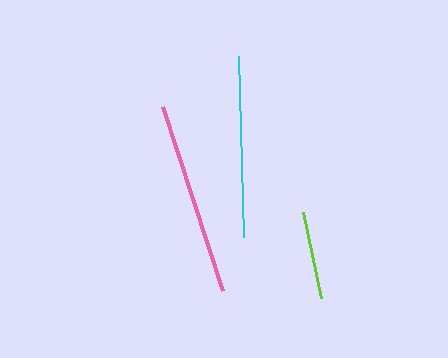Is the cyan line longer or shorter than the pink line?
The pink line is longer than the cyan line.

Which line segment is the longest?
The pink line is the longest at approximately 193 pixels.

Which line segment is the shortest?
The lime line is the shortest at approximately 88 pixels.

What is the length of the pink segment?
The pink segment is approximately 193 pixels long.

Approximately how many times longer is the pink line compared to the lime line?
The pink line is approximately 2.2 times the length of the lime line.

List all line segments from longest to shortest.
From longest to shortest: pink, cyan, lime.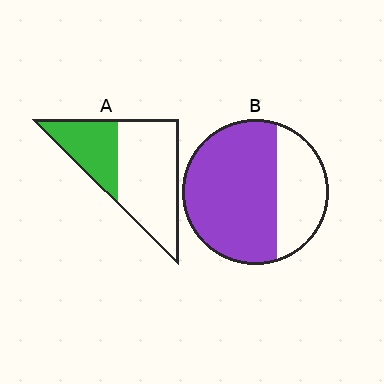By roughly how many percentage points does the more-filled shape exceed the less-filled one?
By roughly 35 percentage points (B over A).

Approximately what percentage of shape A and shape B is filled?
A is approximately 35% and B is approximately 70%.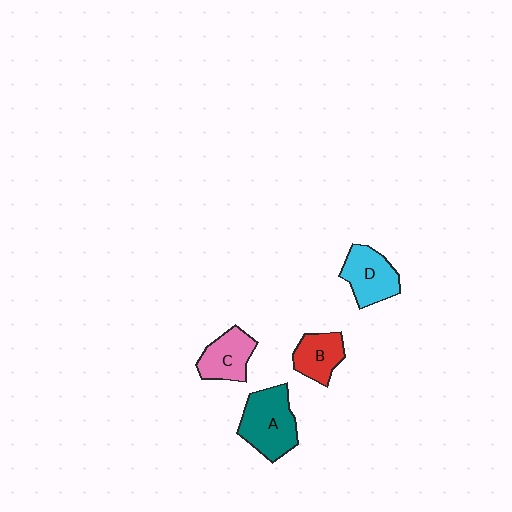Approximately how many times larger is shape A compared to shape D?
Approximately 1.3 times.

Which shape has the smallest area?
Shape B (red).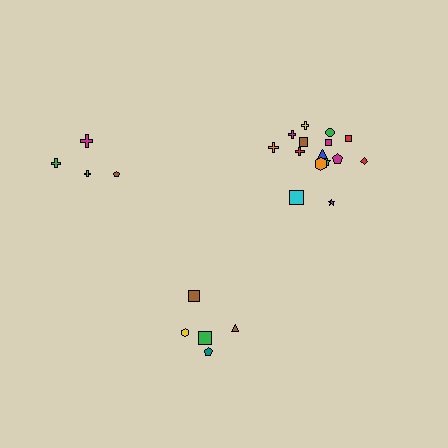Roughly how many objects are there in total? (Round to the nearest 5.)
Roughly 25 objects in total.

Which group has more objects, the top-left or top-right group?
The top-right group.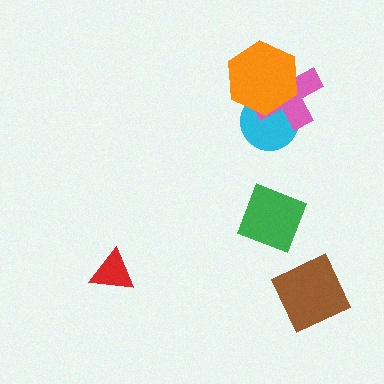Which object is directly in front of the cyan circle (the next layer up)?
The pink cross is directly in front of the cyan circle.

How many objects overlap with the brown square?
0 objects overlap with the brown square.